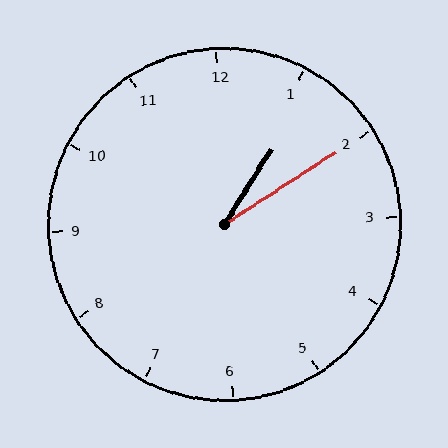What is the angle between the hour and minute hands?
Approximately 25 degrees.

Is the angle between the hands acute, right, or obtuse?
It is acute.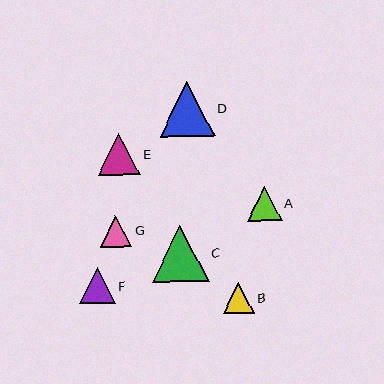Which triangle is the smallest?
Triangle B is the smallest with a size of approximately 31 pixels.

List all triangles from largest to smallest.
From largest to smallest: C, D, E, F, A, G, B.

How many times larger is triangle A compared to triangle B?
Triangle A is approximately 1.1 times the size of triangle B.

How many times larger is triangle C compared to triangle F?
Triangle C is approximately 1.6 times the size of triangle F.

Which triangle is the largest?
Triangle C is the largest with a size of approximately 56 pixels.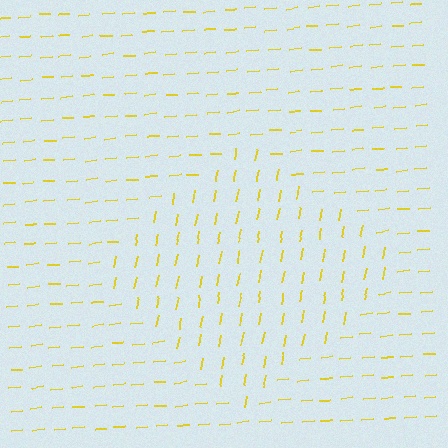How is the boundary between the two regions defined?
The boundary is defined purely by a change in line orientation (approximately 74 degrees difference). All lines are the same color and thickness.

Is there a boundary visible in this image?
Yes, there is a texture boundary formed by a change in line orientation.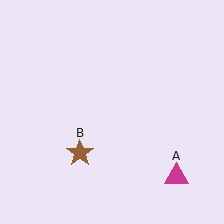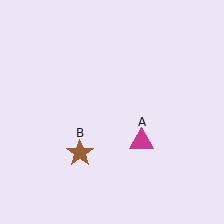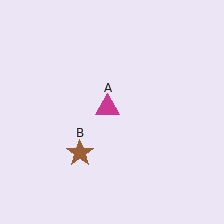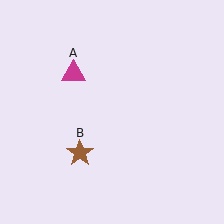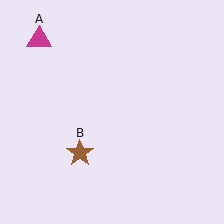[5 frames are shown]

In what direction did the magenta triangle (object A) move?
The magenta triangle (object A) moved up and to the left.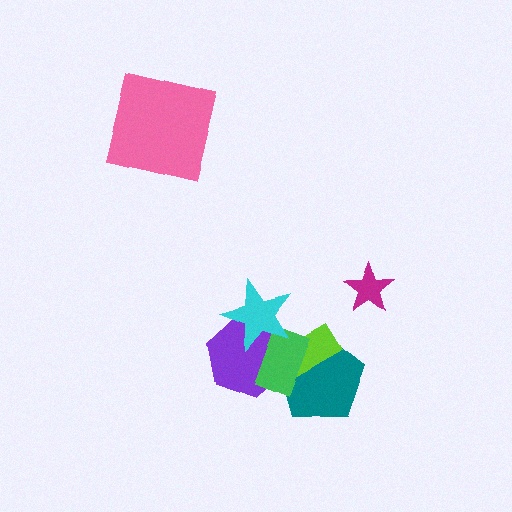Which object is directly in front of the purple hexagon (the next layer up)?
The green rectangle is directly in front of the purple hexagon.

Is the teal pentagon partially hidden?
Yes, it is partially covered by another shape.